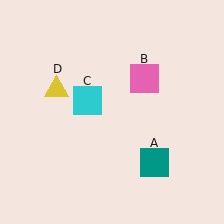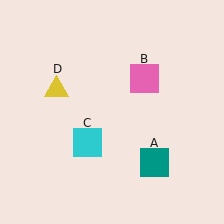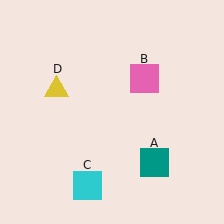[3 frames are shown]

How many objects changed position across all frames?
1 object changed position: cyan square (object C).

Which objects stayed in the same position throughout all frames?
Teal square (object A) and pink square (object B) and yellow triangle (object D) remained stationary.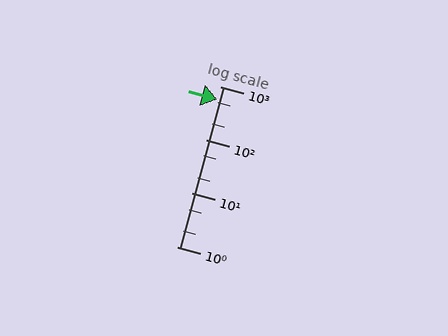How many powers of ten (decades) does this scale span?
The scale spans 3 decades, from 1 to 1000.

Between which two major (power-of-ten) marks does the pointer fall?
The pointer is between 100 and 1000.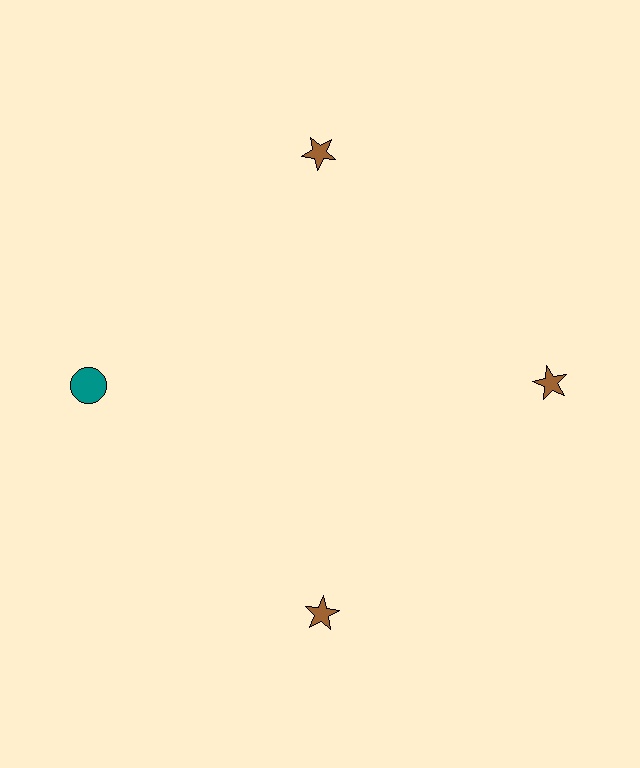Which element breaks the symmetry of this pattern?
The teal circle at roughly the 9 o'clock position breaks the symmetry. All other shapes are brown stars.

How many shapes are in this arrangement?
There are 4 shapes arranged in a ring pattern.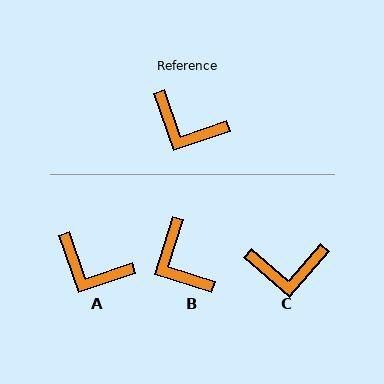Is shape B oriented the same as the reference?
No, it is off by about 36 degrees.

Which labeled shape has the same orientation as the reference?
A.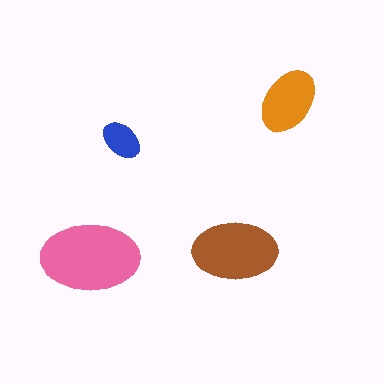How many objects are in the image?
There are 4 objects in the image.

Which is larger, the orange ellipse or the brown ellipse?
The brown one.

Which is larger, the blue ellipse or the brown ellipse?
The brown one.